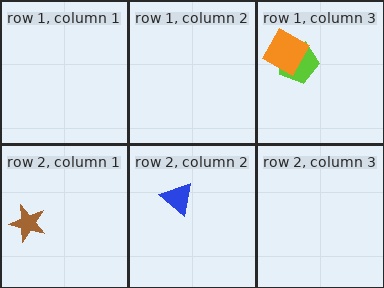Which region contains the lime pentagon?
The row 1, column 3 region.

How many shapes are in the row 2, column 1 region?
1.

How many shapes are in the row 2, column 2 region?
1.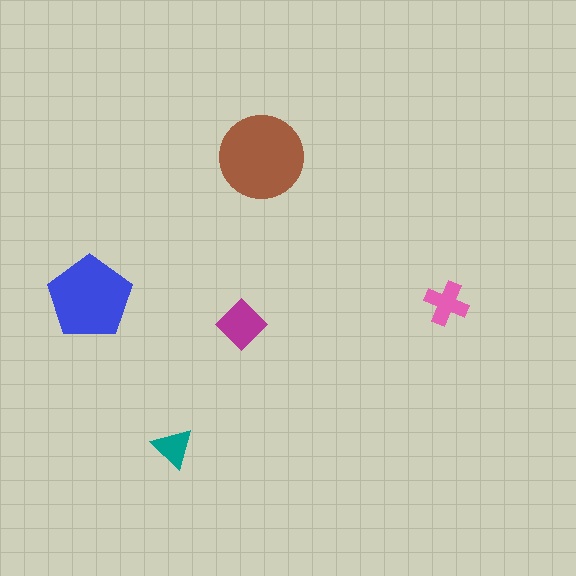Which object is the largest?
The brown circle.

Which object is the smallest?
The teal triangle.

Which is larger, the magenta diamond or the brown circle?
The brown circle.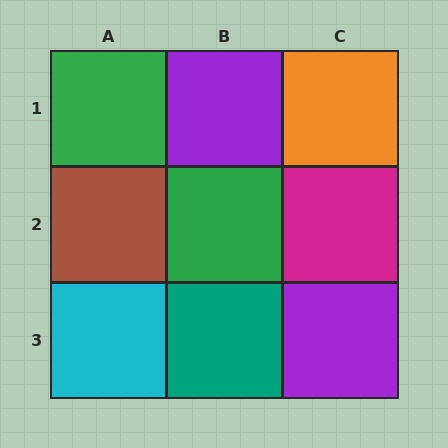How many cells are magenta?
1 cell is magenta.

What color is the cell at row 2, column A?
Brown.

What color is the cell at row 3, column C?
Purple.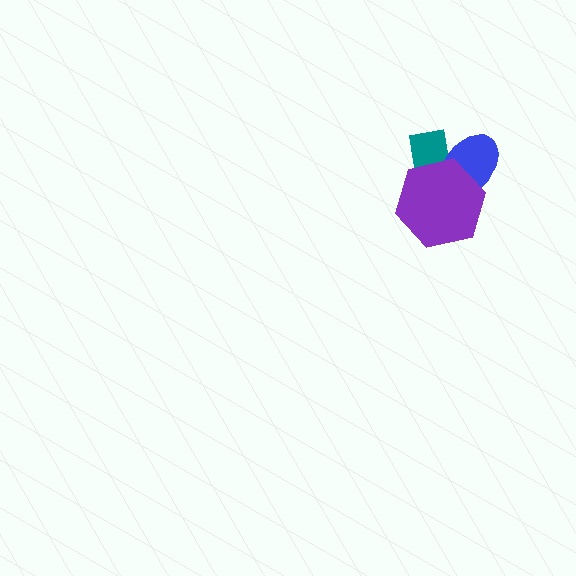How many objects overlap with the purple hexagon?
2 objects overlap with the purple hexagon.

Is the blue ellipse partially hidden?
Yes, it is partially covered by another shape.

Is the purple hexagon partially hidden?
No, no other shape covers it.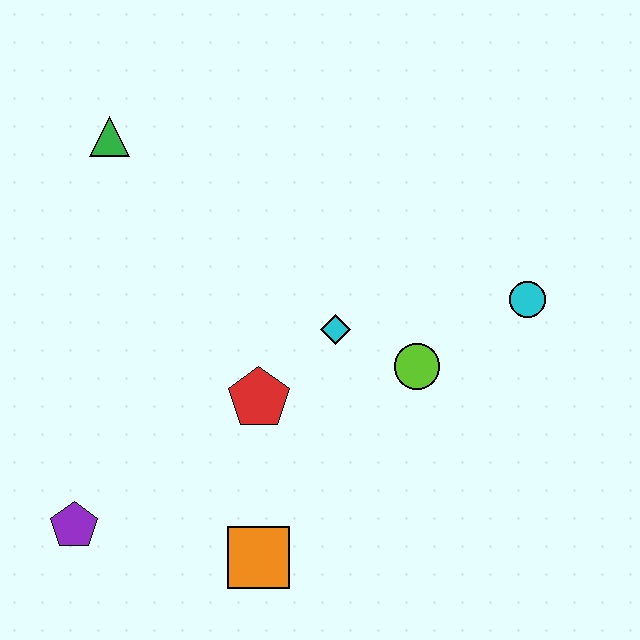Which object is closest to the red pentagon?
The cyan diamond is closest to the red pentagon.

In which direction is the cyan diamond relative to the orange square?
The cyan diamond is above the orange square.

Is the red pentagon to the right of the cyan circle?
No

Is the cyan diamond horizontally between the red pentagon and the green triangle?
No